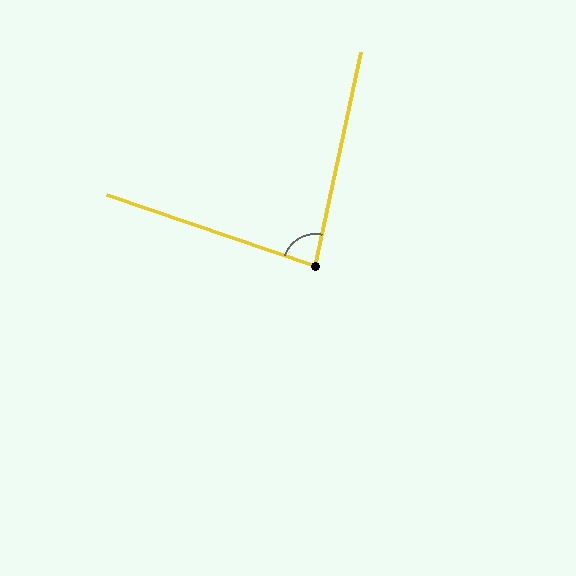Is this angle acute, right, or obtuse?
It is acute.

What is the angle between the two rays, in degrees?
Approximately 83 degrees.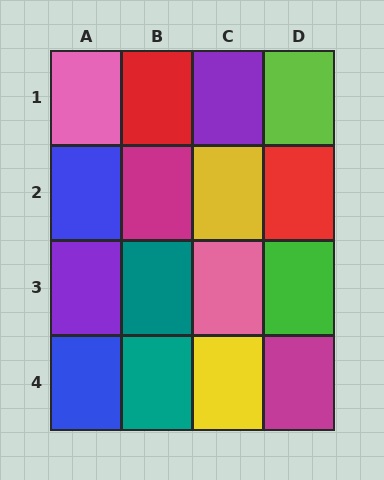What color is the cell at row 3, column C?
Pink.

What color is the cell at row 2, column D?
Red.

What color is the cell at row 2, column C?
Yellow.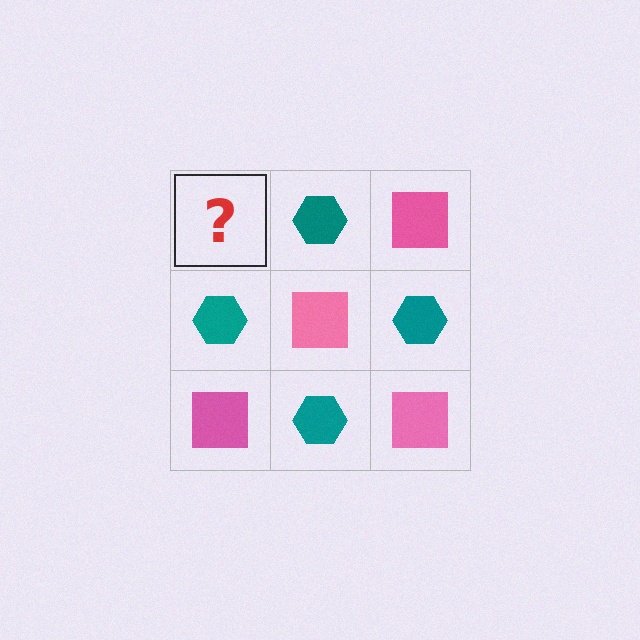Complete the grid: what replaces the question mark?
The question mark should be replaced with a pink square.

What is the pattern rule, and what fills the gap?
The rule is that it alternates pink square and teal hexagon in a checkerboard pattern. The gap should be filled with a pink square.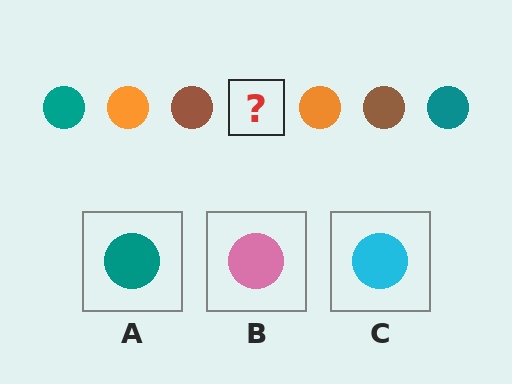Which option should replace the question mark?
Option A.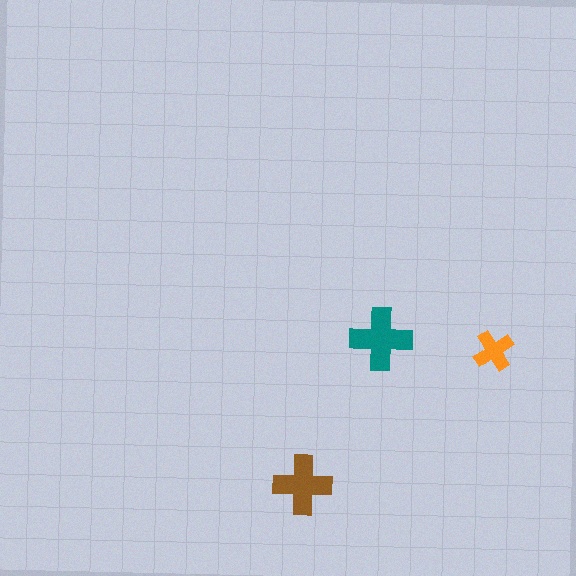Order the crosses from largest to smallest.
the teal one, the brown one, the orange one.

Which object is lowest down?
The brown cross is bottommost.